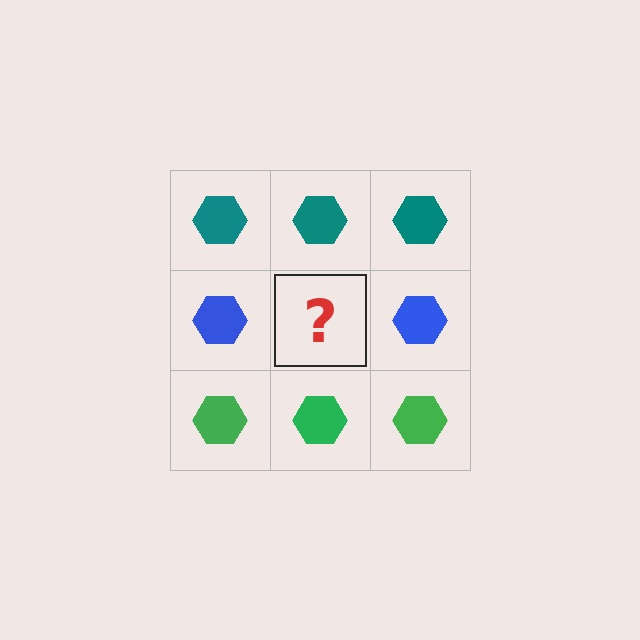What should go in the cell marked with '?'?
The missing cell should contain a blue hexagon.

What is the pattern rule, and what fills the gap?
The rule is that each row has a consistent color. The gap should be filled with a blue hexagon.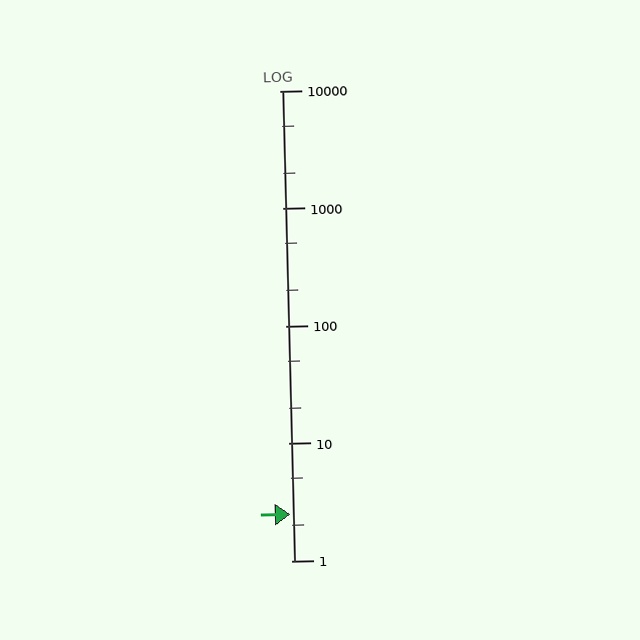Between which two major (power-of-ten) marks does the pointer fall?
The pointer is between 1 and 10.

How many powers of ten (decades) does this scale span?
The scale spans 4 decades, from 1 to 10000.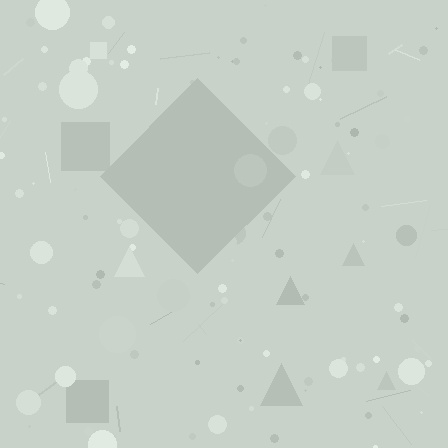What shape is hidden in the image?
A diamond is hidden in the image.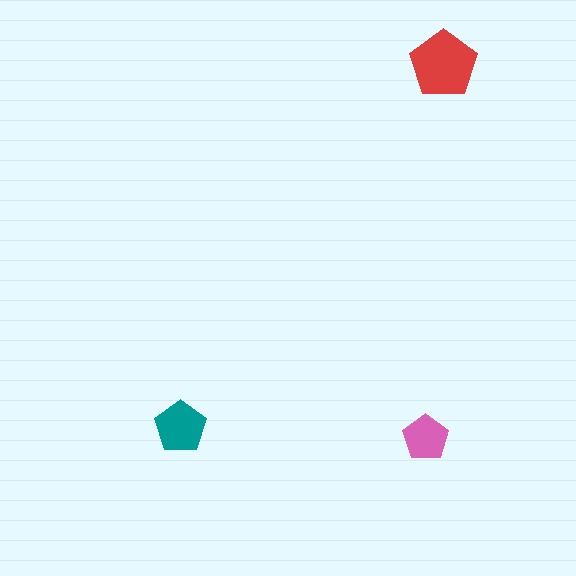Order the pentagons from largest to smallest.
the red one, the teal one, the pink one.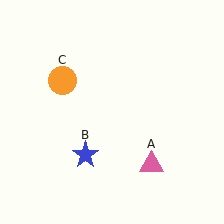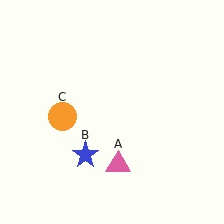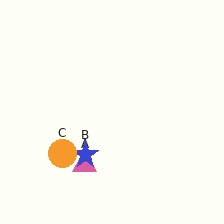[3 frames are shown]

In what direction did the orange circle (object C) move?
The orange circle (object C) moved down.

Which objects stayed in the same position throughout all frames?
Blue star (object B) remained stationary.